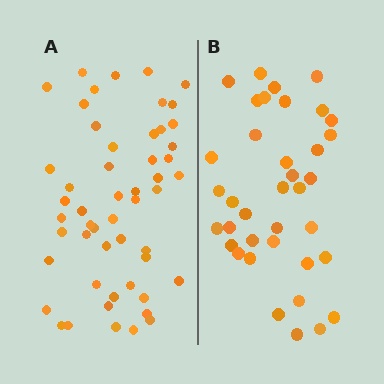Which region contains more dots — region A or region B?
Region A (the left region) has more dots.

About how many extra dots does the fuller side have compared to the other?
Region A has approximately 15 more dots than region B.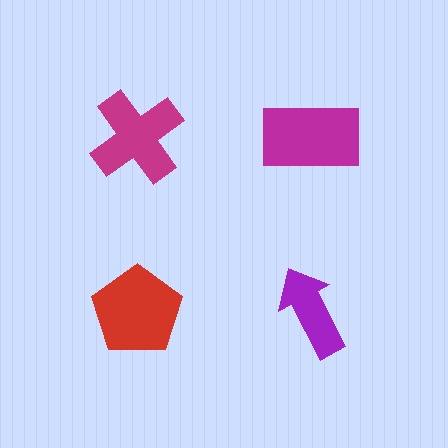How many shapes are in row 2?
2 shapes.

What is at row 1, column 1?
A magenta cross.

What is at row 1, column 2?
A magenta rectangle.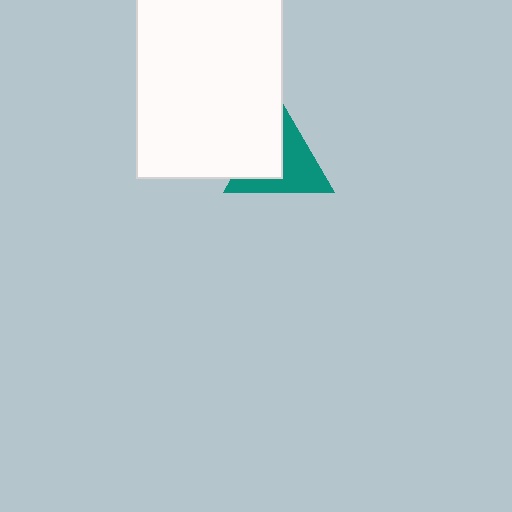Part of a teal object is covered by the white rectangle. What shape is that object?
It is a triangle.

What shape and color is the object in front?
The object in front is a white rectangle.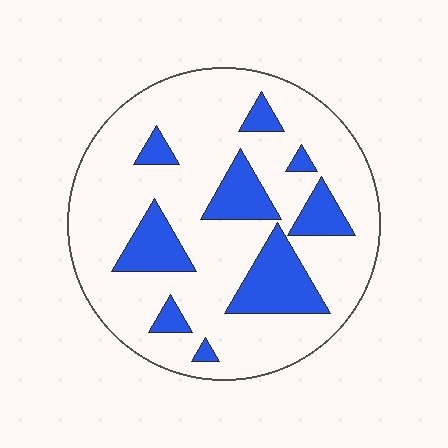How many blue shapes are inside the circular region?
9.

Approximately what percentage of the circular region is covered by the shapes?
Approximately 20%.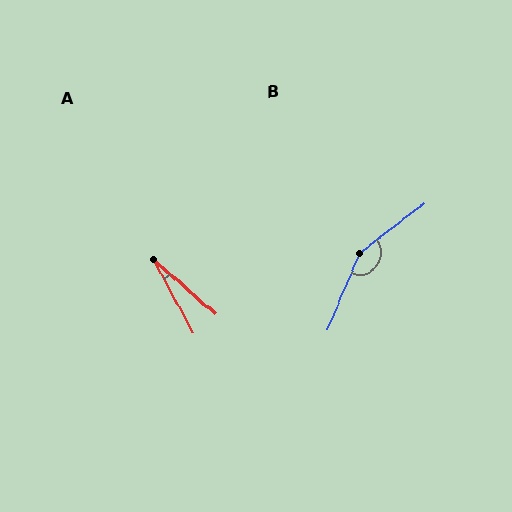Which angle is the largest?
B, at approximately 150 degrees.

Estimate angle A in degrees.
Approximately 20 degrees.